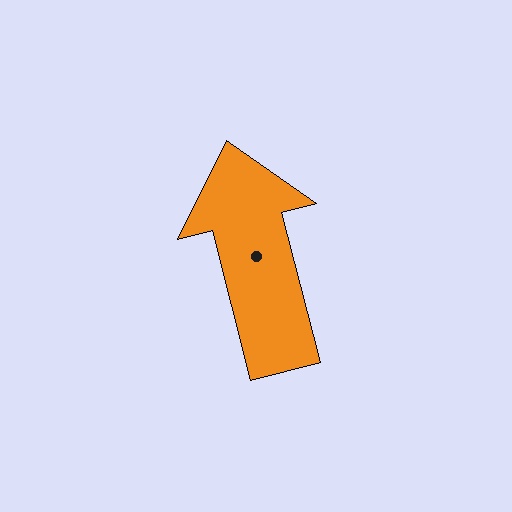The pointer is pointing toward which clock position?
Roughly 12 o'clock.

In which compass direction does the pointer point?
North.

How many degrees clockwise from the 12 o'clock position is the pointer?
Approximately 346 degrees.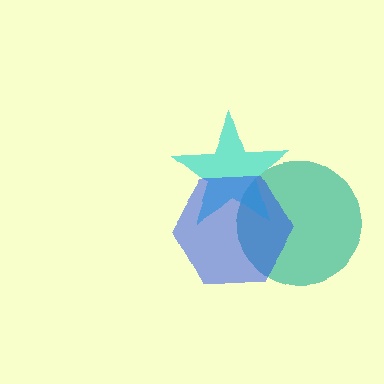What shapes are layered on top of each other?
The layered shapes are: a teal circle, a cyan star, a blue hexagon.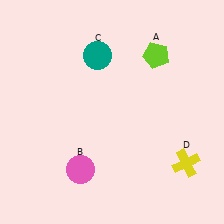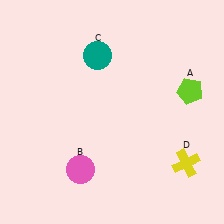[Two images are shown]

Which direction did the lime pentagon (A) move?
The lime pentagon (A) moved down.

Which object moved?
The lime pentagon (A) moved down.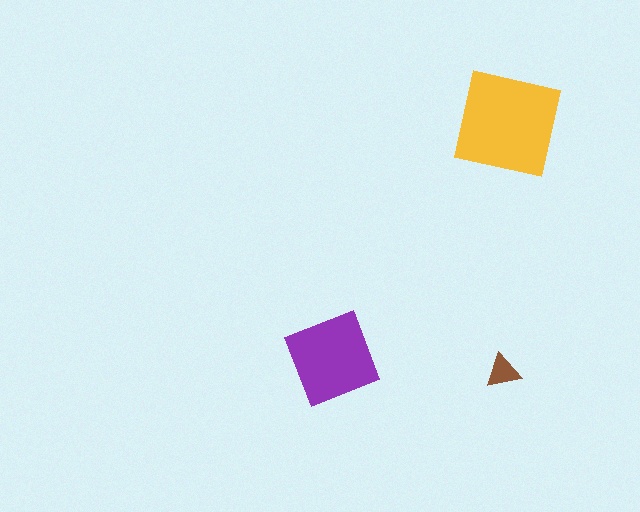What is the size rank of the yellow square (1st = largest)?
1st.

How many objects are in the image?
There are 3 objects in the image.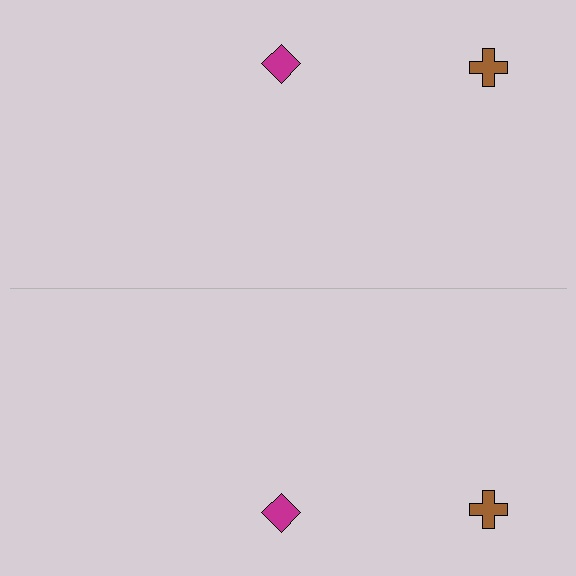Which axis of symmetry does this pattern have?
The pattern has a horizontal axis of symmetry running through the center of the image.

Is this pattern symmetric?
Yes, this pattern has bilateral (reflection) symmetry.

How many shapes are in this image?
There are 4 shapes in this image.